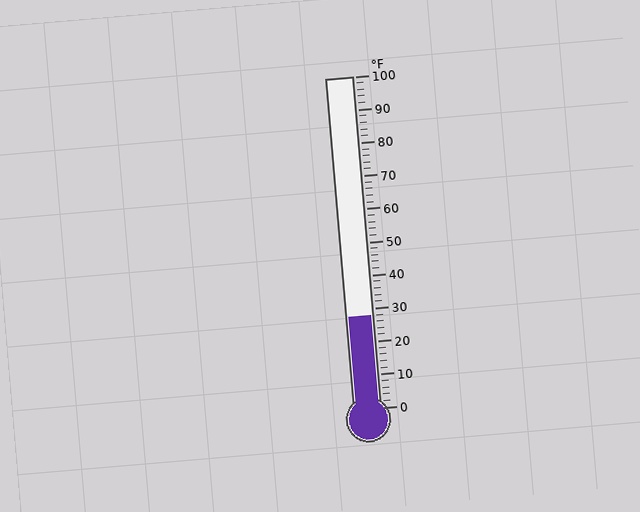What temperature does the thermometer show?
The thermometer shows approximately 28°F.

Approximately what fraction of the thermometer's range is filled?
The thermometer is filled to approximately 30% of its range.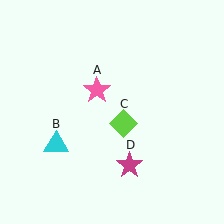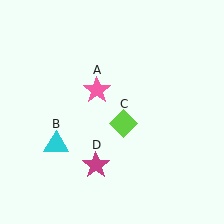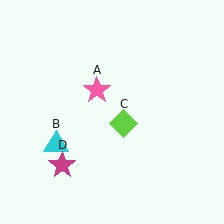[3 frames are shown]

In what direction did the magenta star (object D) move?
The magenta star (object D) moved left.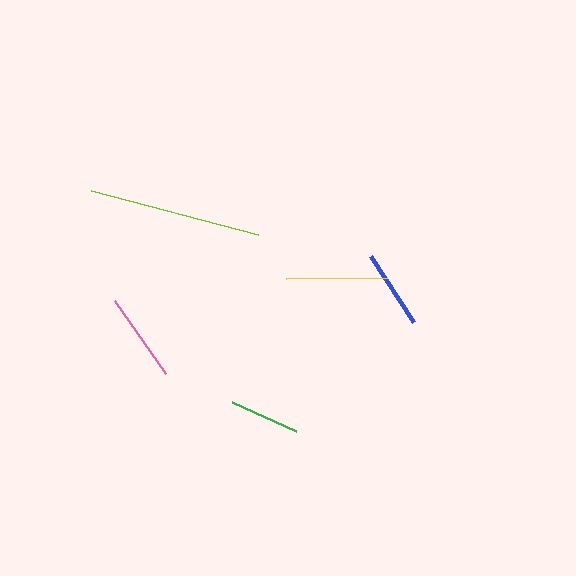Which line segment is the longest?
The lime line is the longest at approximately 172 pixels.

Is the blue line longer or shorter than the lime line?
The lime line is longer than the blue line.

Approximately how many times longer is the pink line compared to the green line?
The pink line is approximately 1.3 times the length of the green line.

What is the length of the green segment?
The green segment is approximately 71 pixels long.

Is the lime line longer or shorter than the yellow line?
The lime line is longer than the yellow line.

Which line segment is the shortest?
The green line is the shortest at approximately 71 pixels.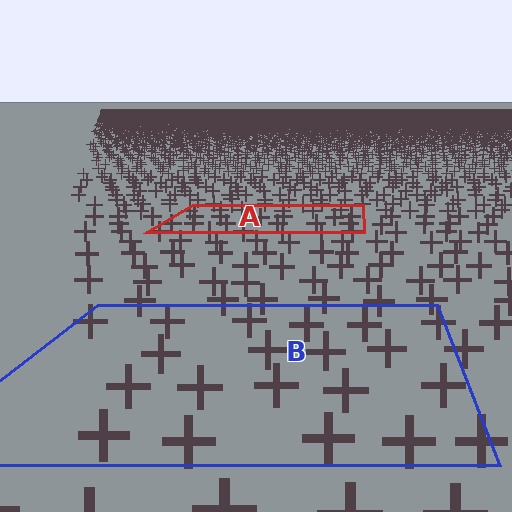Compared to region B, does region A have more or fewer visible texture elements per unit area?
Region A has more texture elements per unit area — they are packed more densely because it is farther away.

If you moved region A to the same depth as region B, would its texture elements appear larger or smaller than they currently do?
They would appear larger. At a closer depth, the same texture elements are projected at a bigger on-screen size.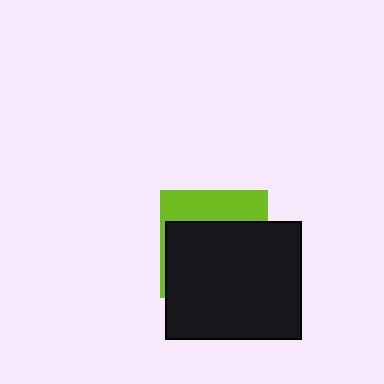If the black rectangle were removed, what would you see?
You would see the complete lime square.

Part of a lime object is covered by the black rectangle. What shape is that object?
It is a square.